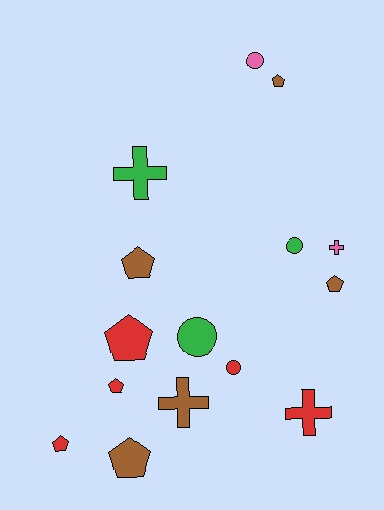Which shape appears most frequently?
Pentagon, with 7 objects.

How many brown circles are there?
There are no brown circles.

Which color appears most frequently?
Brown, with 5 objects.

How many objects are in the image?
There are 15 objects.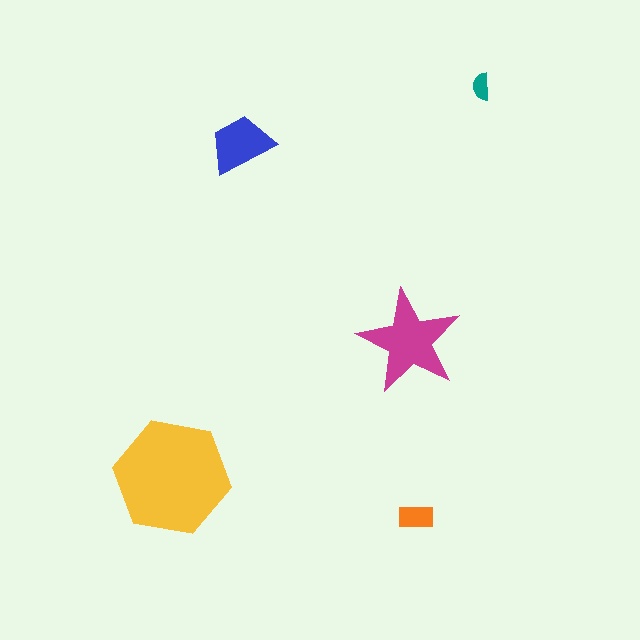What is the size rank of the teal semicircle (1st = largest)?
5th.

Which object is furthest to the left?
The yellow hexagon is leftmost.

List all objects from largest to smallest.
The yellow hexagon, the magenta star, the blue trapezoid, the orange rectangle, the teal semicircle.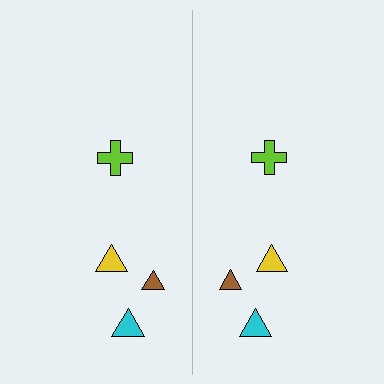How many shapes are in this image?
There are 8 shapes in this image.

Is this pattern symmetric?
Yes, this pattern has bilateral (reflection) symmetry.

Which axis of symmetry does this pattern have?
The pattern has a vertical axis of symmetry running through the center of the image.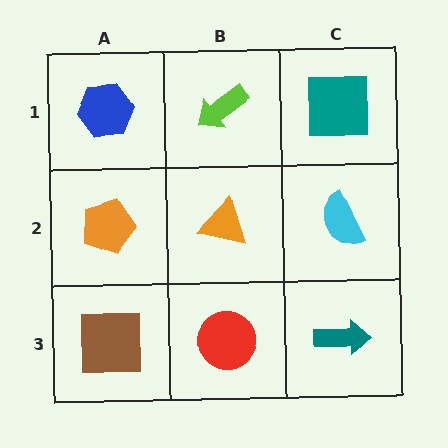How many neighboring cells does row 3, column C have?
2.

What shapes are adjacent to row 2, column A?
A blue hexagon (row 1, column A), a brown square (row 3, column A), an orange triangle (row 2, column B).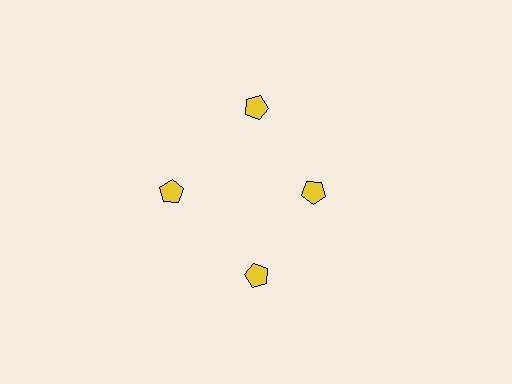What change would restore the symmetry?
The symmetry would be restored by moving it outward, back onto the ring so that all 4 pentagons sit at equal angles and equal distance from the center.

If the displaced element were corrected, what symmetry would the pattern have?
It would have 4-fold rotational symmetry — the pattern would map onto itself every 90 degrees.